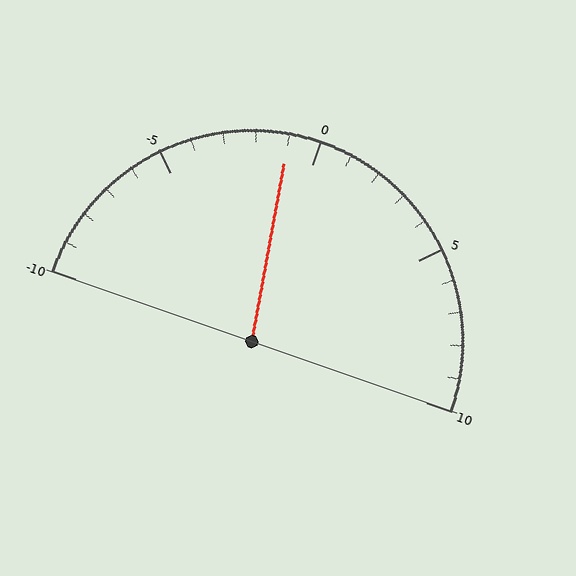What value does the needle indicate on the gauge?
The needle indicates approximately -1.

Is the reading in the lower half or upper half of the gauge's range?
The reading is in the lower half of the range (-10 to 10).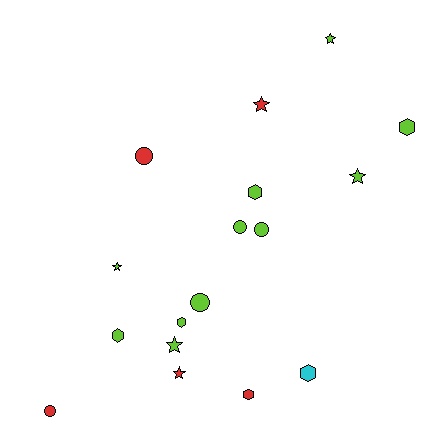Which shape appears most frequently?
Hexagon, with 6 objects.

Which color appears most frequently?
Lime, with 11 objects.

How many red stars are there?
There are 2 red stars.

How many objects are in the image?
There are 17 objects.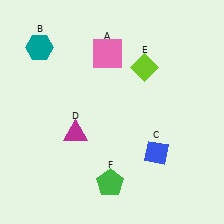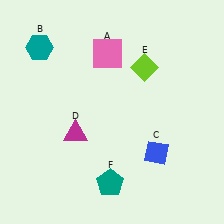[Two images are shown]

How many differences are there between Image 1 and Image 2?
There is 1 difference between the two images.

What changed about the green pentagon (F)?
In Image 1, F is green. In Image 2, it changed to teal.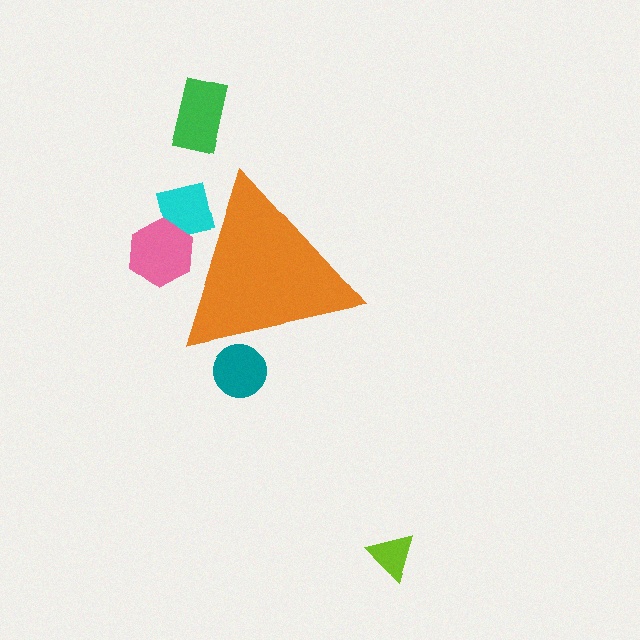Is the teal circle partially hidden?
Yes, the teal circle is partially hidden behind the orange triangle.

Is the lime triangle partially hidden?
No, the lime triangle is fully visible.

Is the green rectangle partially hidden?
No, the green rectangle is fully visible.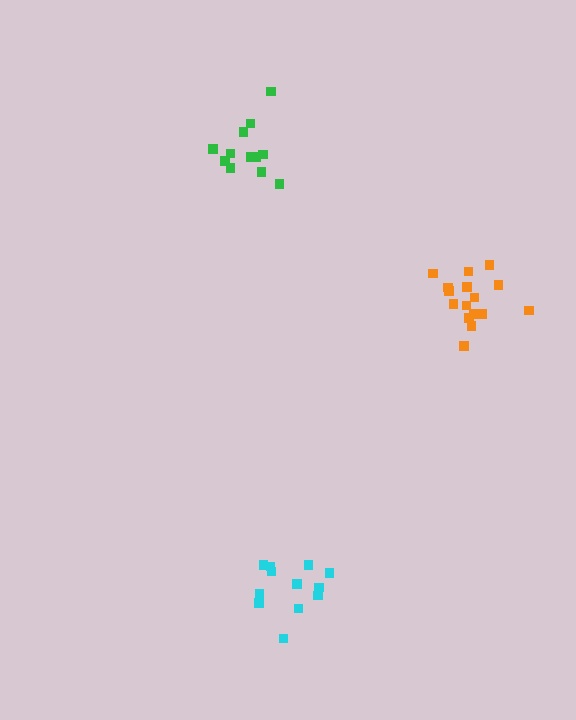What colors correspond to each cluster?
The clusters are colored: green, cyan, orange.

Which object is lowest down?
The cyan cluster is bottommost.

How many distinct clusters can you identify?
There are 3 distinct clusters.